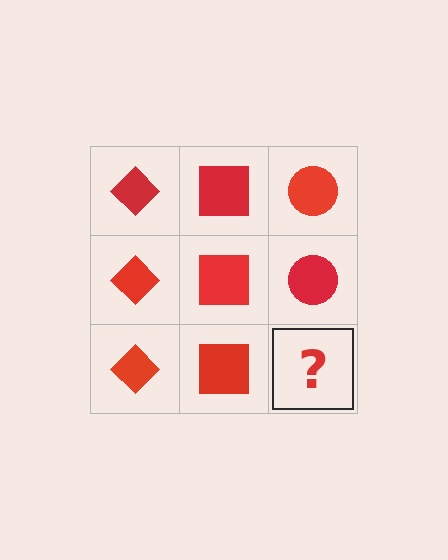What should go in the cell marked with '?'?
The missing cell should contain a red circle.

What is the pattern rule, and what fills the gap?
The rule is that each column has a consistent shape. The gap should be filled with a red circle.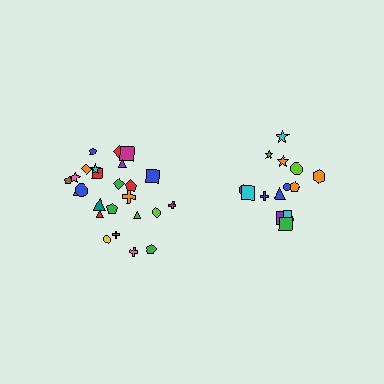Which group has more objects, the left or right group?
The left group.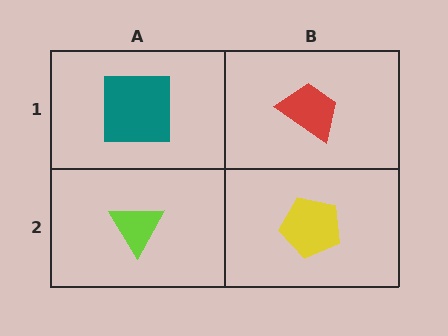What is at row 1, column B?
A red trapezoid.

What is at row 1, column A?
A teal square.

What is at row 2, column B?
A yellow pentagon.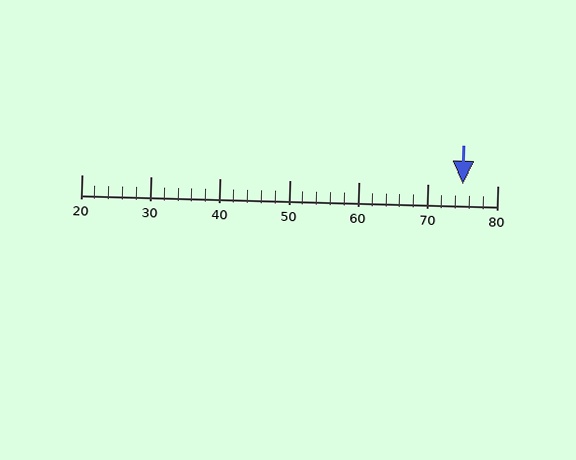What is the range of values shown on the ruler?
The ruler shows values from 20 to 80.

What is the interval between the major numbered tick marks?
The major tick marks are spaced 10 units apart.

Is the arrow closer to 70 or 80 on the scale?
The arrow is closer to 80.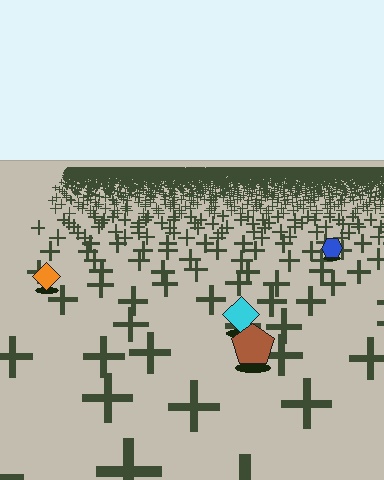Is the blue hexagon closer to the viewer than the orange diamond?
No. The orange diamond is closer — you can tell from the texture gradient: the ground texture is coarser near it.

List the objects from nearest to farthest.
From nearest to farthest: the brown pentagon, the cyan diamond, the orange diamond, the blue hexagon.